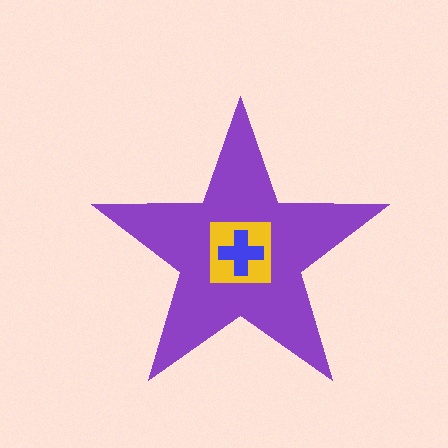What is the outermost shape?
The purple star.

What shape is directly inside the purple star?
The yellow square.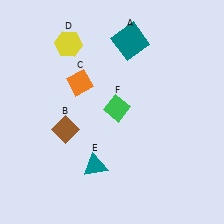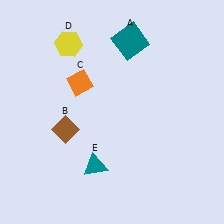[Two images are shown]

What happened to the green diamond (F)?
The green diamond (F) was removed in Image 2. It was in the top-right area of Image 1.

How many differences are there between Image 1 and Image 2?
There is 1 difference between the two images.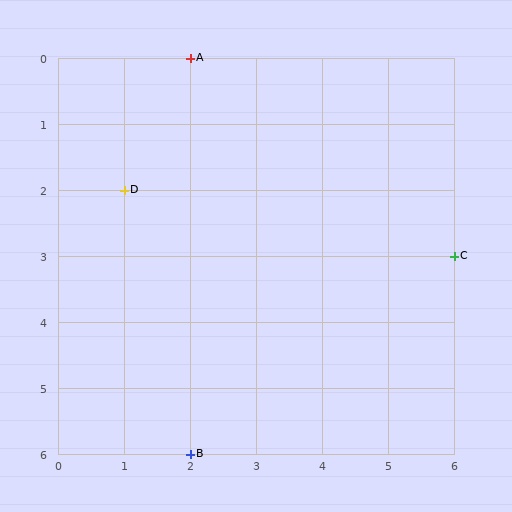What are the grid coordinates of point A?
Point A is at grid coordinates (2, 0).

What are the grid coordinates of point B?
Point B is at grid coordinates (2, 6).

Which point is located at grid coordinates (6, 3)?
Point C is at (6, 3).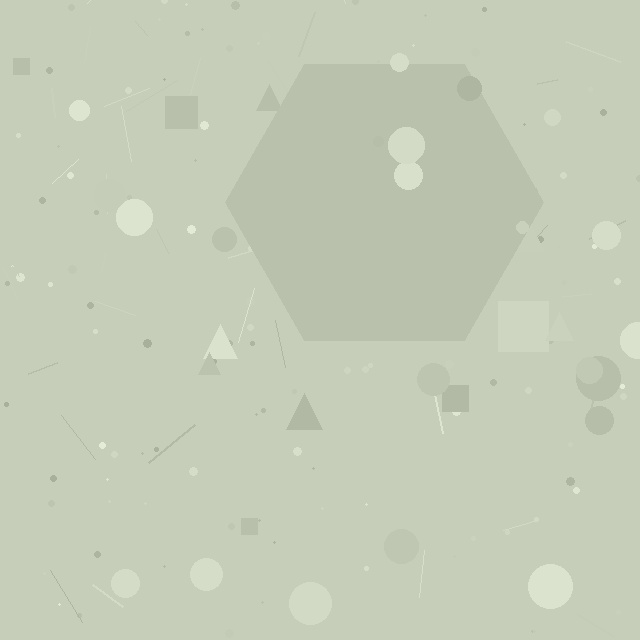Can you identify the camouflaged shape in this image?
The camouflaged shape is a hexagon.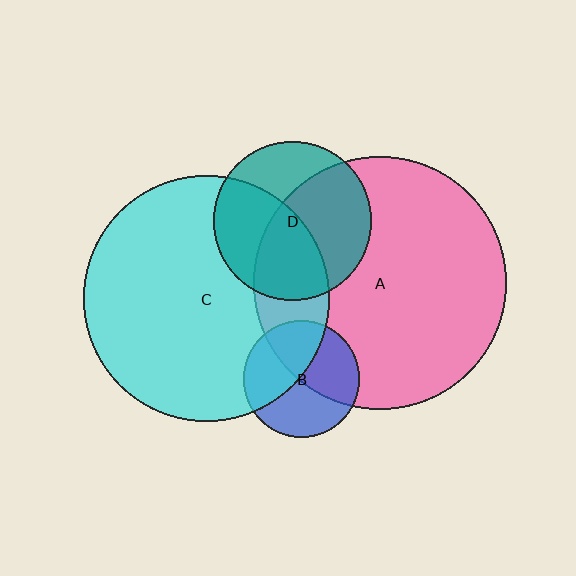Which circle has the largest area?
Circle A (pink).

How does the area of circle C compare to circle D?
Approximately 2.4 times.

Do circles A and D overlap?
Yes.